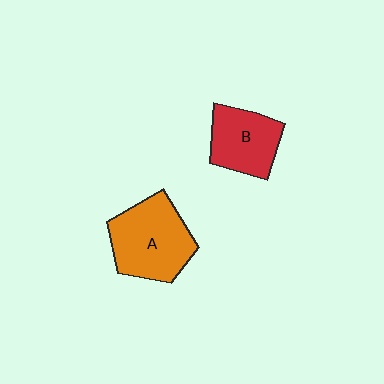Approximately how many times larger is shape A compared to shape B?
Approximately 1.4 times.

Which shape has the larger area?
Shape A (orange).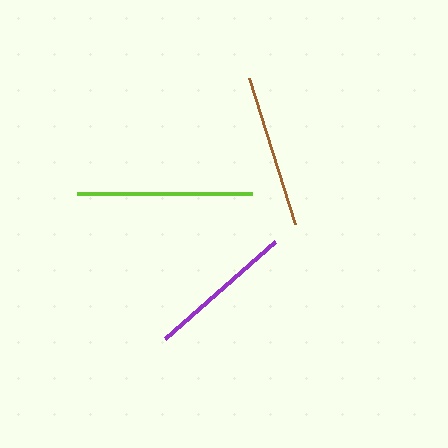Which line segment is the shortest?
The purple line is the shortest at approximately 147 pixels.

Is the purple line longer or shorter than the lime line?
The lime line is longer than the purple line.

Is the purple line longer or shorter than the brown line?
The brown line is longer than the purple line.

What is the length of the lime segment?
The lime segment is approximately 175 pixels long.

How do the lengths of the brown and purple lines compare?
The brown and purple lines are approximately the same length.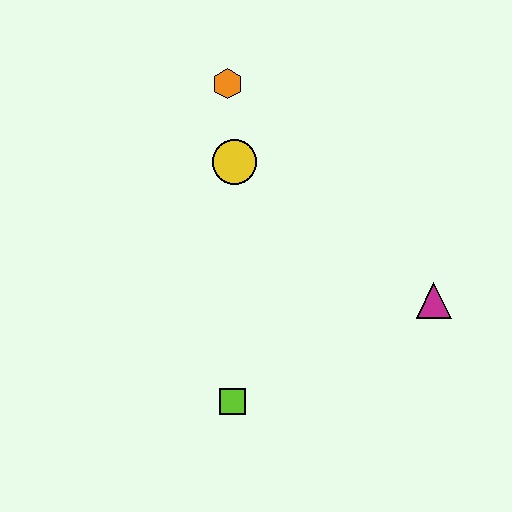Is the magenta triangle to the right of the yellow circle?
Yes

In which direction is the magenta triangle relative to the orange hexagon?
The magenta triangle is below the orange hexagon.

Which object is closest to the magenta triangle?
The lime square is closest to the magenta triangle.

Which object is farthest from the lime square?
The orange hexagon is farthest from the lime square.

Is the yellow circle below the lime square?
No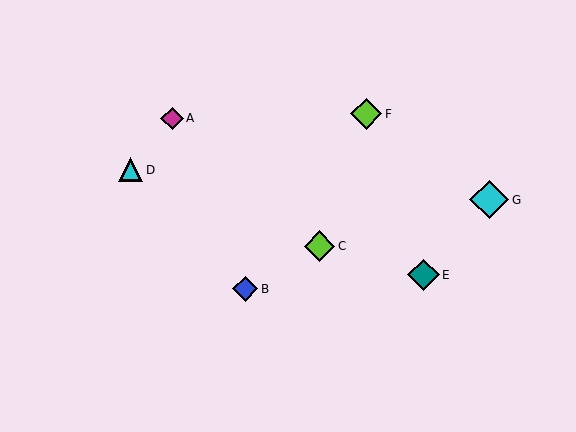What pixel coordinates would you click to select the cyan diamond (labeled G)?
Click at (489, 200) to select the cyan diamond G.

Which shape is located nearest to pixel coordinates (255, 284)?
The blue diamond (labeled B) at (245, 289) is nearest to that location.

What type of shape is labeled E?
Shape E is a teal diamond.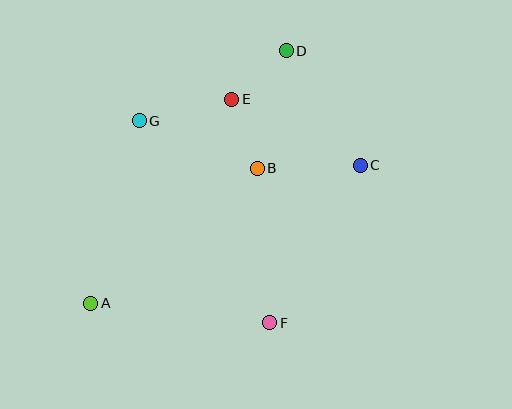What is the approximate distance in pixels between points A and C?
The distance between A and C is approximately 303 pixels.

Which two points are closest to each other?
Points D and E are closest to each other.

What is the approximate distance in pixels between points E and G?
The distance between E and G is approximately 95 pixels.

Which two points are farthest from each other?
Points A and D are farthest from each other.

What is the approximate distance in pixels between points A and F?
The distance between A and F is approximately 180 pixels.